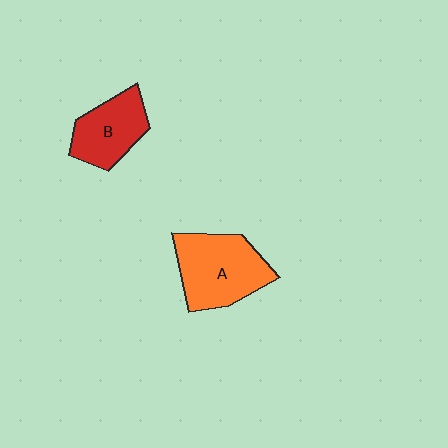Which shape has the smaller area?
Shape B (red).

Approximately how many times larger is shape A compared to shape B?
Approximately 1.4 times.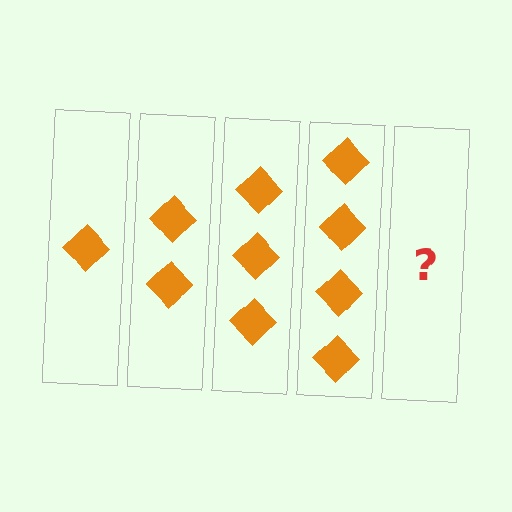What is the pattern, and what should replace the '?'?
The pattern is that each step adds one more diamond. The '?' should be 5 diamonds.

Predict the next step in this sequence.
The next step is 5 diamonds.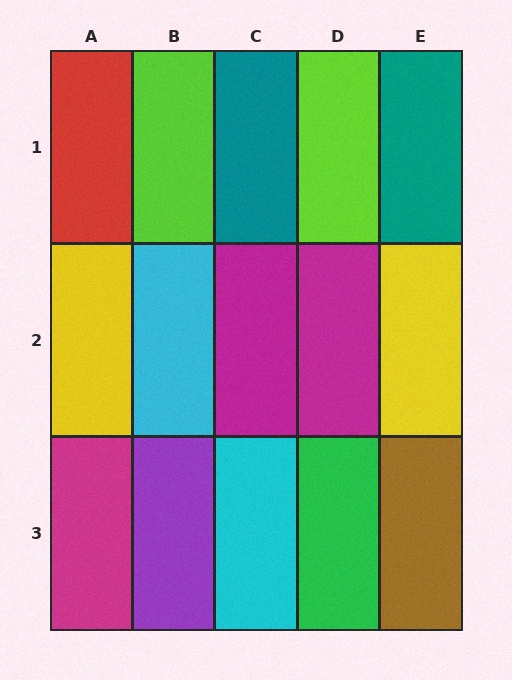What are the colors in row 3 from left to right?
Magenta, purple, cyan, green, brown.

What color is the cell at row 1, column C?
Teal.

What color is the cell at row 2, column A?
Yellow.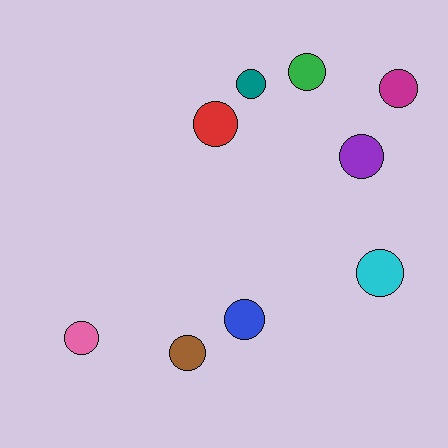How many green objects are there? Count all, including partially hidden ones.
There is 1 green object.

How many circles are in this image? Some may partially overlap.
There are 9 circles.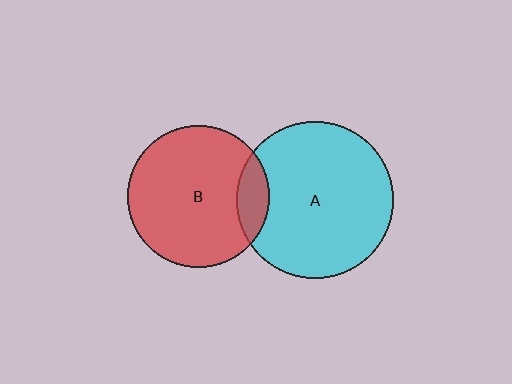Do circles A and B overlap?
Yes.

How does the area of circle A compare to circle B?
Approximately 1.2 times.